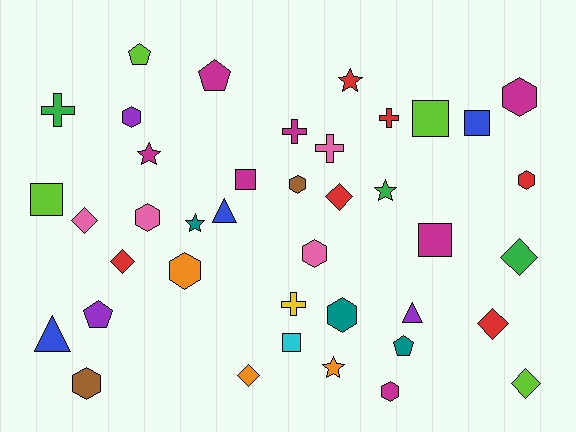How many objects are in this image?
There are 40 objects.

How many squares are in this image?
There are 6 squares.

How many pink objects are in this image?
There are 4 pink objects.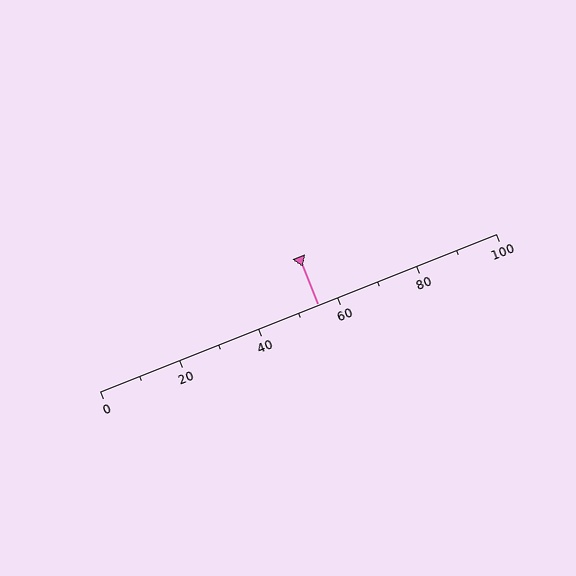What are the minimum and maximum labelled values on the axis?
The axis runs from 0 to 100.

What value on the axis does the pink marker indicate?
The marker indicates approximately 55.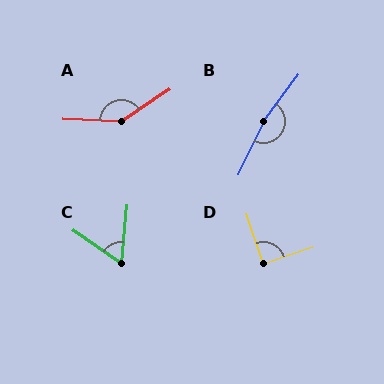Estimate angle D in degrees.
Approximately 90 degrees.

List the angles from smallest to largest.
C (60°), D (90°), A (144°), B (169°).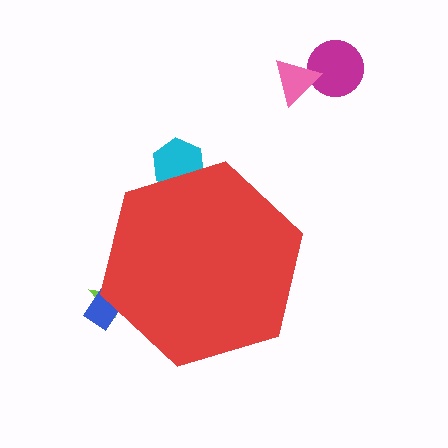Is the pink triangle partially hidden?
No, the pink triangle is fully visible.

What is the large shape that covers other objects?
A red hexagon.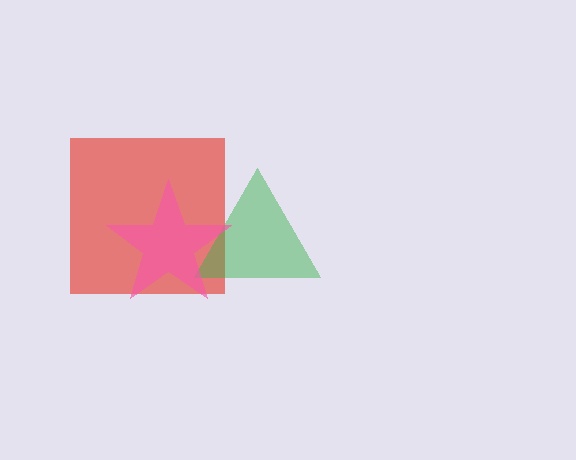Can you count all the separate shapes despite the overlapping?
Yes, there are 3 separate shapes.